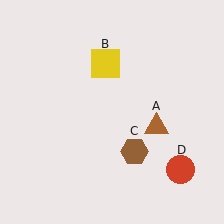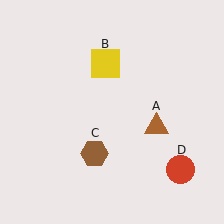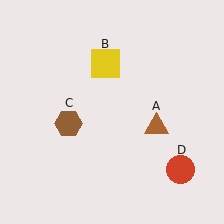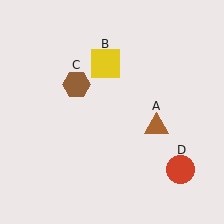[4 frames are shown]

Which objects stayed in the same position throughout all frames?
Brown triangle (object A) and yellow square (object B) and red circle (object D) remained stationary.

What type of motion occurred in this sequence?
The brown hexagon (object C) rotated clockwise around the center of the scene.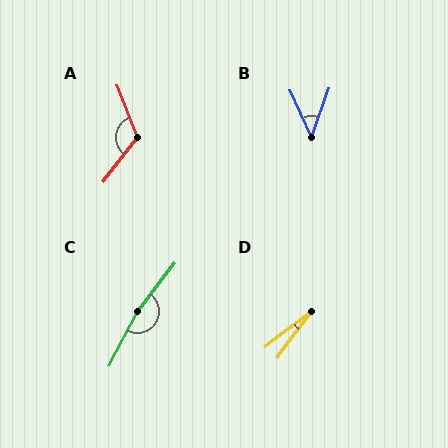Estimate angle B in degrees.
Approximately 44 degrees.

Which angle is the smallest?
D, at approximately 17 degrees.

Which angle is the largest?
C, at approximately 169 degrees.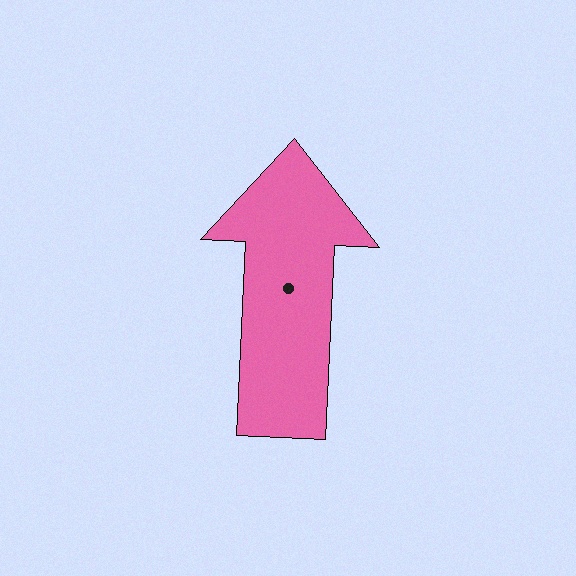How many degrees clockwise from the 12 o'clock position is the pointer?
Approximately 3 degrees.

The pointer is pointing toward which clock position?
Roughly 12 o'clock.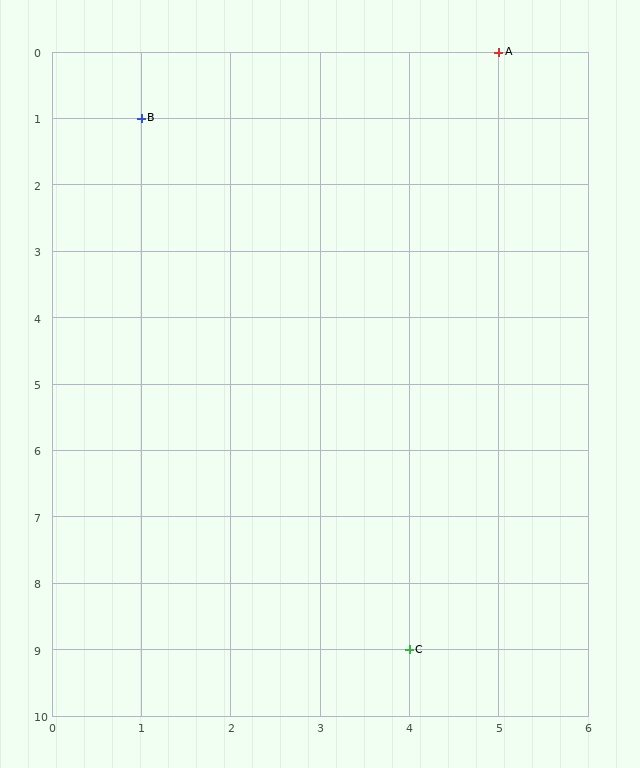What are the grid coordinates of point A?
Point A is at grid coordinates (5, 0).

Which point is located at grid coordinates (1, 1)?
Point B is at (1, 1).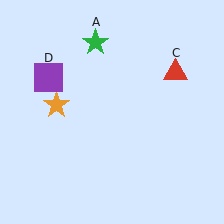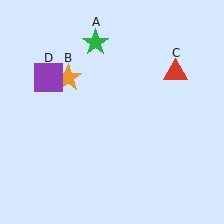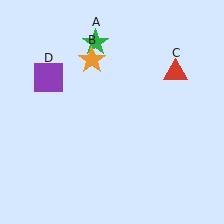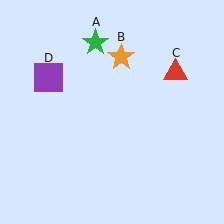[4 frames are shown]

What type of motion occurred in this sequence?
The orange star (object B) rotated clockwise around the center of the scene.